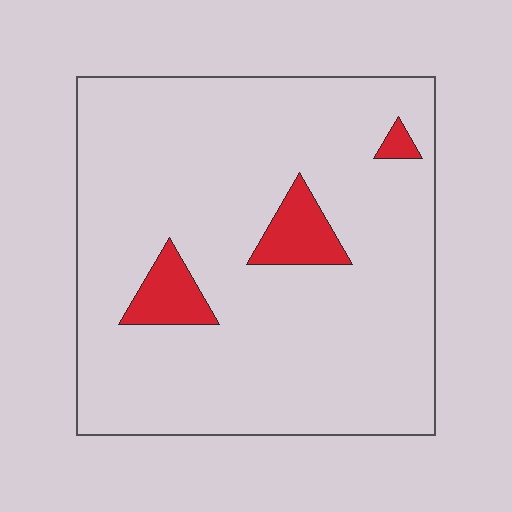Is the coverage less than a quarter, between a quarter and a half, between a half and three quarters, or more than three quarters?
Less than a quarter.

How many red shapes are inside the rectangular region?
3.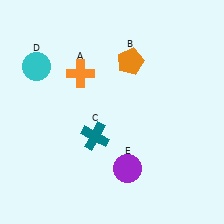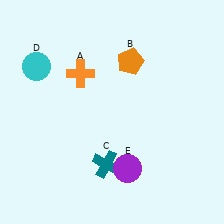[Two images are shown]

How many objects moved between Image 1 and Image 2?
1 object moved between the two images.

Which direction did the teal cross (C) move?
The teal cross (C) moved down.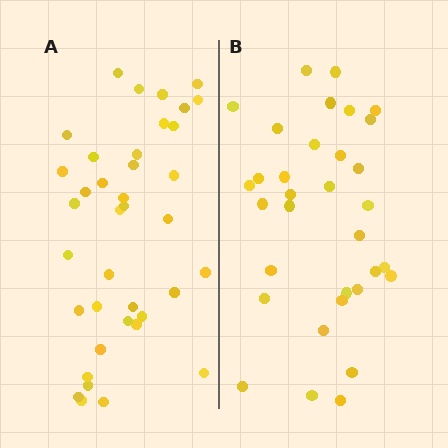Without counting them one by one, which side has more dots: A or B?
Region A (the left region) has more dots.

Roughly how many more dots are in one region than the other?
Region A has about 5 more dots than region B.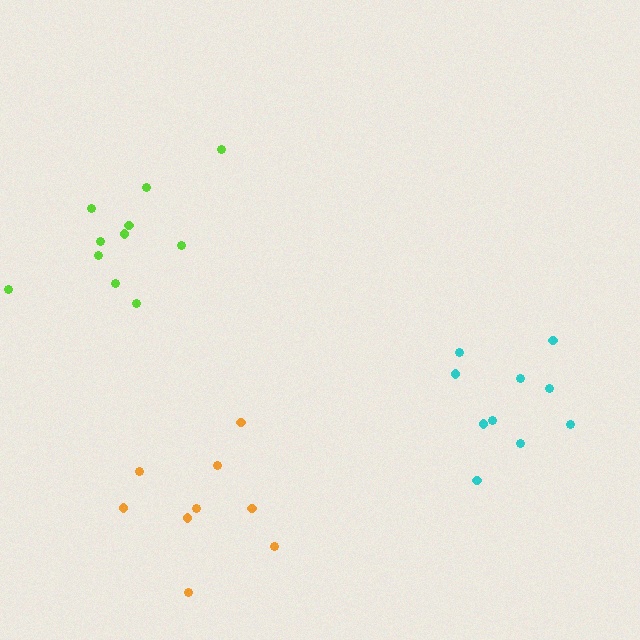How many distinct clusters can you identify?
There are 3 distinct clusters.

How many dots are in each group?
Group 1: 11 dots, Group 2: 9 dots, Group 3: 10 dots (30 total).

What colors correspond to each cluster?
The clusters are colored: lime, orange, cyan.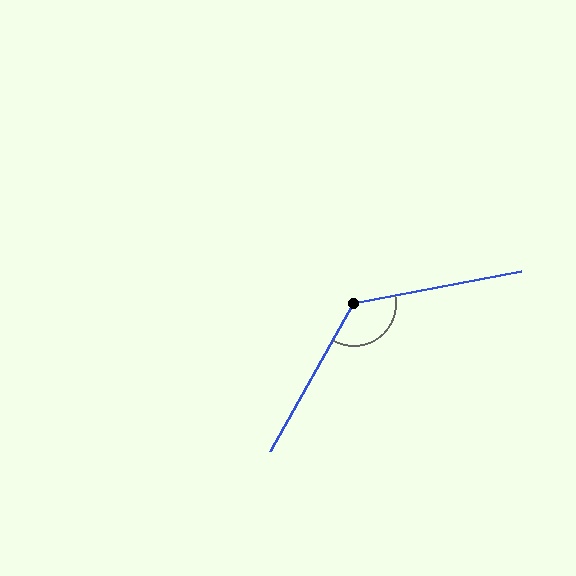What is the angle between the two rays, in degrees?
Approximately 130 degrees.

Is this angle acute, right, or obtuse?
It is obtuse.